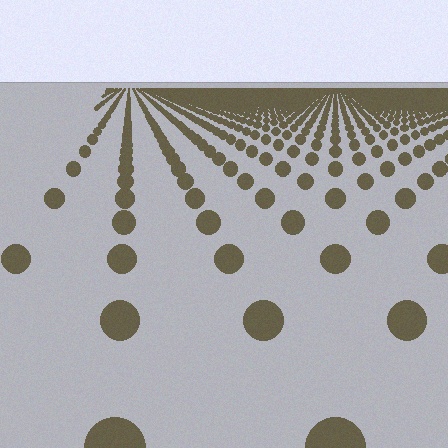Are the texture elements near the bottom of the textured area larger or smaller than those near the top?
Larger. Near the bottom, elements are closer to the viewer and appear at a bigger on-screen size.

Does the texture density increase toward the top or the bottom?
Density increases toward the top.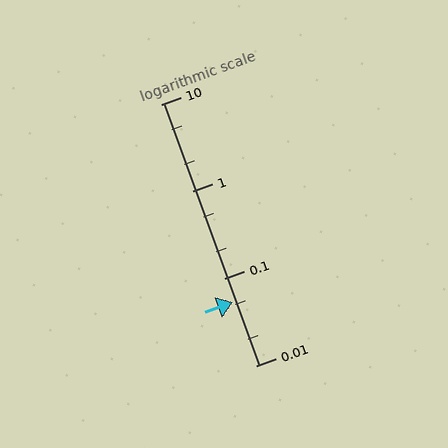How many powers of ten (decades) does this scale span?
The scale spans 3 decades, from 0.01 to 10.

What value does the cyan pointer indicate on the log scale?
The pointer indicates approximately 0.054.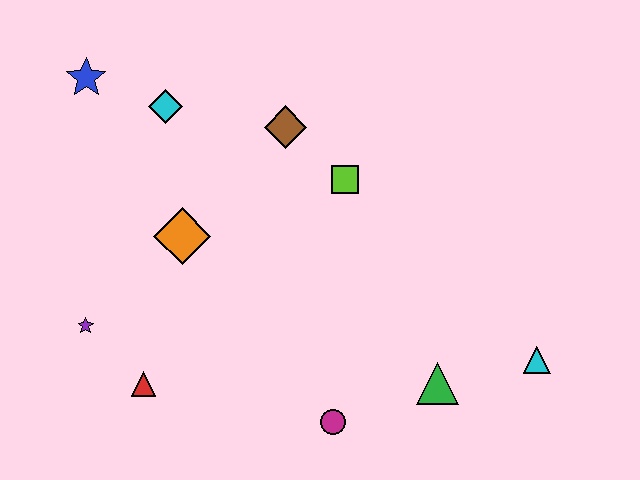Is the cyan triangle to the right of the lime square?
Yes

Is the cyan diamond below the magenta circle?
No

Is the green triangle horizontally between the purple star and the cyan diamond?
No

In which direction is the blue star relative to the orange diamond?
The blue star is above the orange diamond.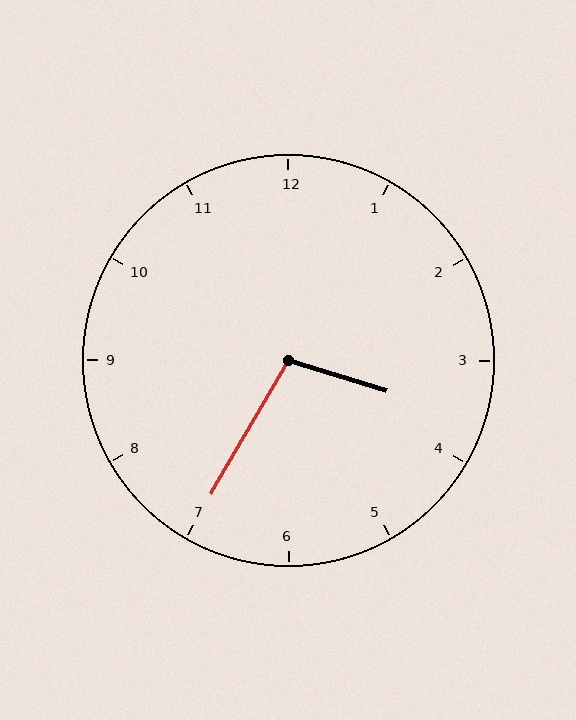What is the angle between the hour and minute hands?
Approximately 102 degrees.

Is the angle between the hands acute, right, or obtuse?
It is obtuse.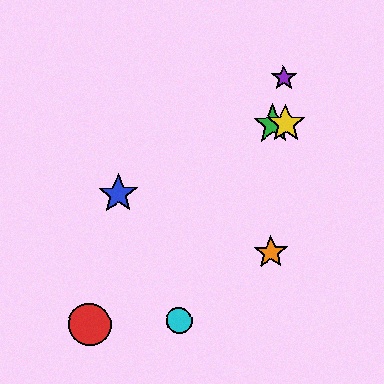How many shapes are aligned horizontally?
2 shapes (the green star, the yellow star) are aligned horizontally.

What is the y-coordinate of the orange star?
The orange star is at y≈253.